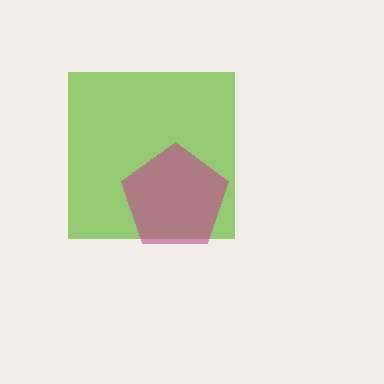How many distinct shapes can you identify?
There are 2 distinct shapes: a lime square, a magenta pentagon.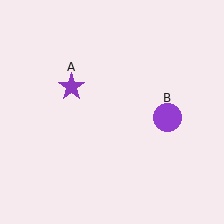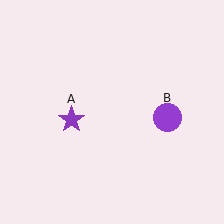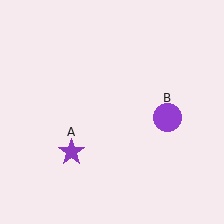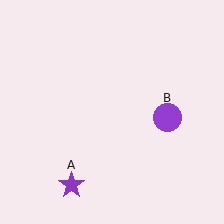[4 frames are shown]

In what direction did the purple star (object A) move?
The purple star (object A) moved down.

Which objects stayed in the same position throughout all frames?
Purple circle (object B) remained stationary.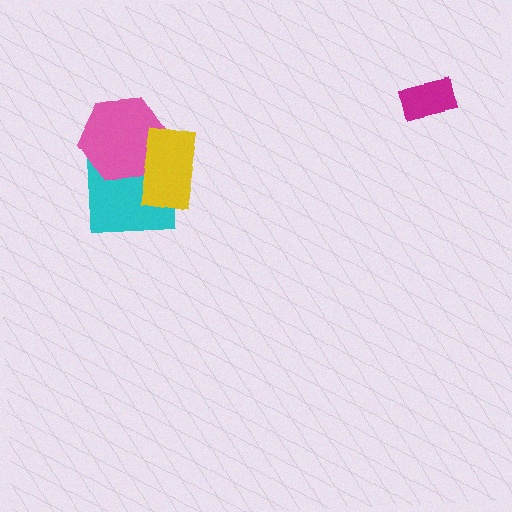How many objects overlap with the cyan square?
2 objects overlap with the cyan square.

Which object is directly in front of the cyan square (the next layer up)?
The pink hexagon is directly in front of the cyan square.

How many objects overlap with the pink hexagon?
2 objects overlap with the pink hexagon.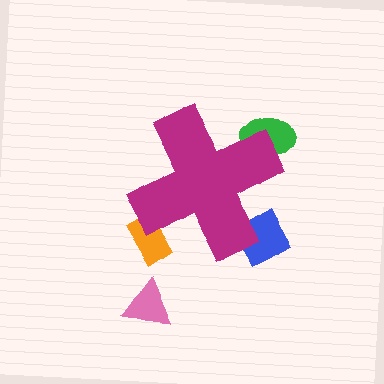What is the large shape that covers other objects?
A magenta cross.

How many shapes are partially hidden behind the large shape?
3 shapes are partially hidden.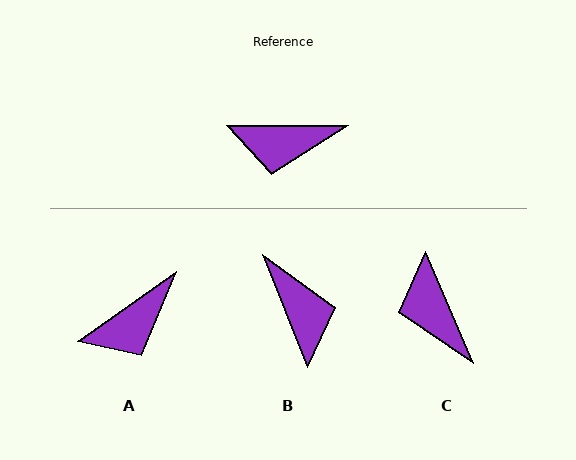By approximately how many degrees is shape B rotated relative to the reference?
Approximately 112 degrees counter-clockwise.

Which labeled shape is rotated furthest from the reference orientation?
B, about 112 degrees away.